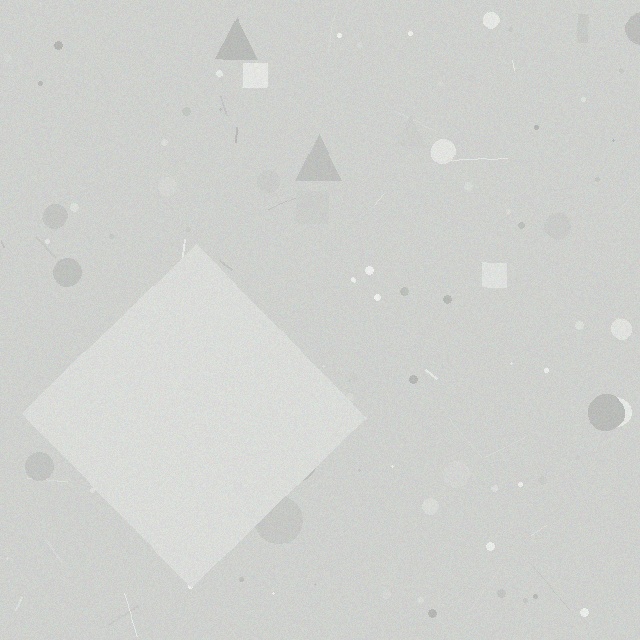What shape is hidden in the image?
A diamond is hidden in the image.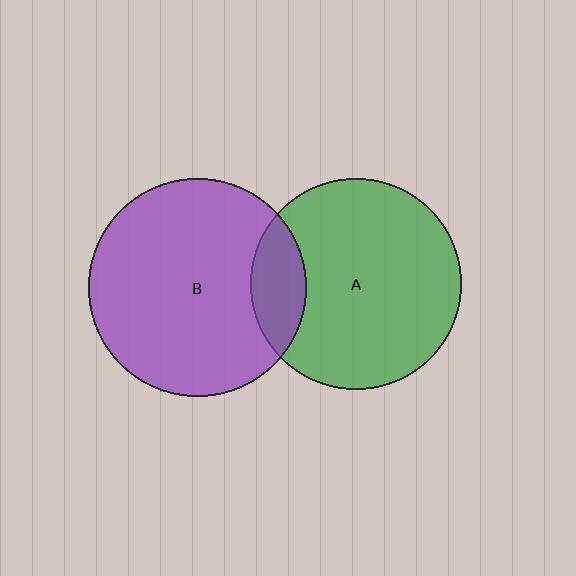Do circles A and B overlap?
Yes.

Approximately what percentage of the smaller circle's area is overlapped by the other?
Approximately 15%.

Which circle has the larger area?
Circle B (purple).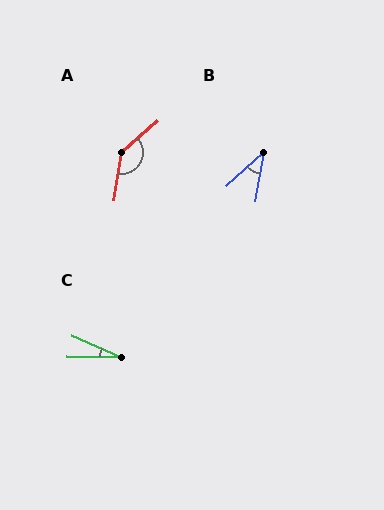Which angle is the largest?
A, at approximately 141 degrees.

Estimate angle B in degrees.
Approximately 38 degrees.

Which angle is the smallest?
C, at approximately 23 degrees.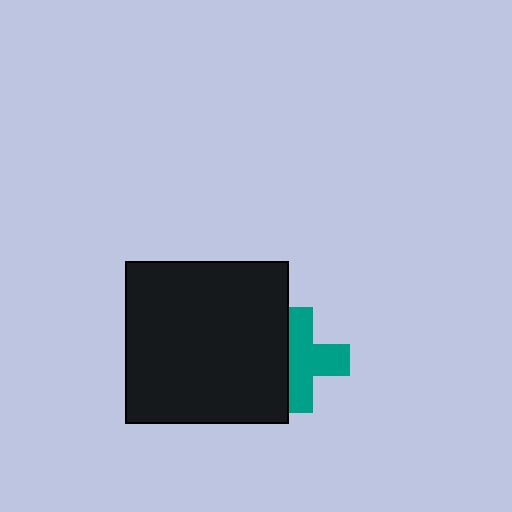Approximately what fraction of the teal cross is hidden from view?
Roughly 37% of the teal cross is hidden behind the black square.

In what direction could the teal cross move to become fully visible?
The teal cross could move right. That would shift it out from behind the black square entirely.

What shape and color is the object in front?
The object in front is a black square.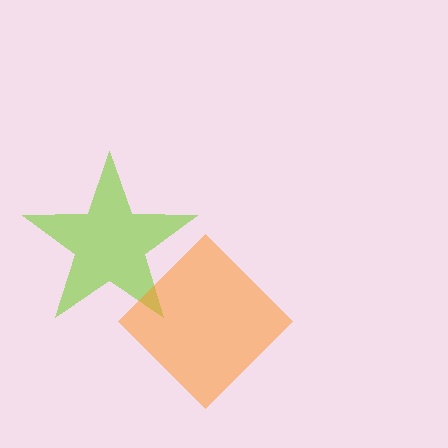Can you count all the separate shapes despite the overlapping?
Yes, there are 2 separate shapes.